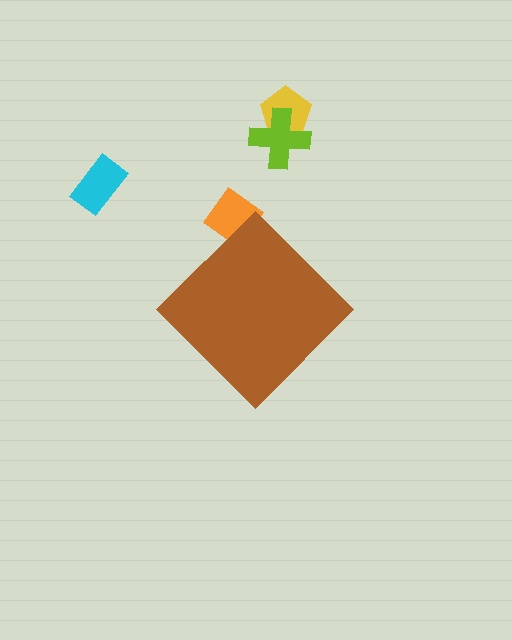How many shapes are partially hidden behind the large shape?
1 shape is partially hidden.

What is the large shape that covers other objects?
A brown diamond.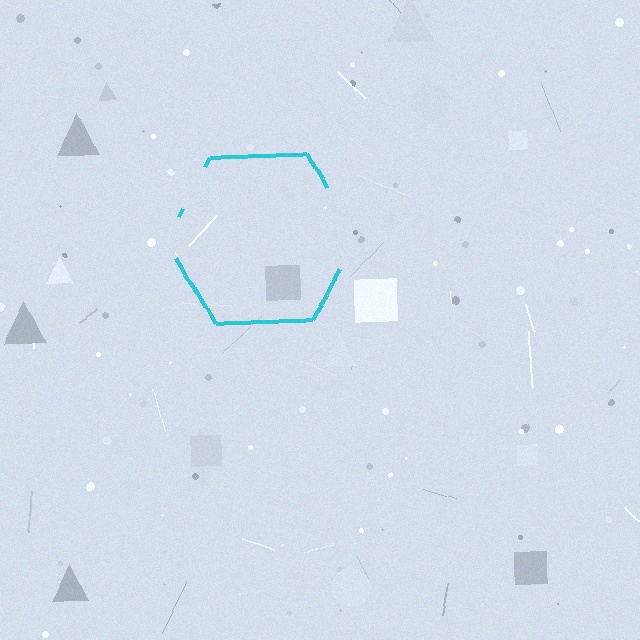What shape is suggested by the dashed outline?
The dashed outline suggests a hexagon.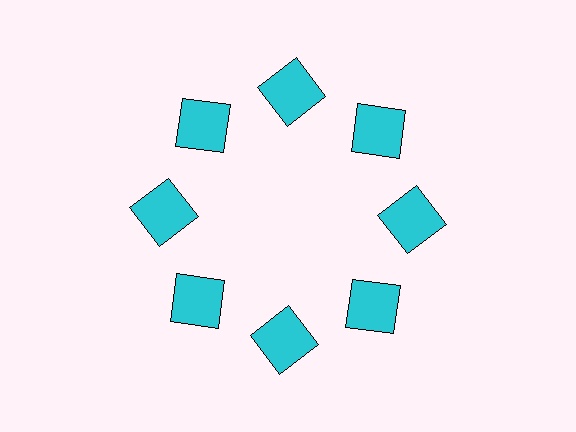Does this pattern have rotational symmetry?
Yes, this pattern has 8-fold rotational symmetry. It looks the same after rotating 45 degrees around the center.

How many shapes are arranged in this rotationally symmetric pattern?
There are 8 shapes, arranged in 8 groups of 1.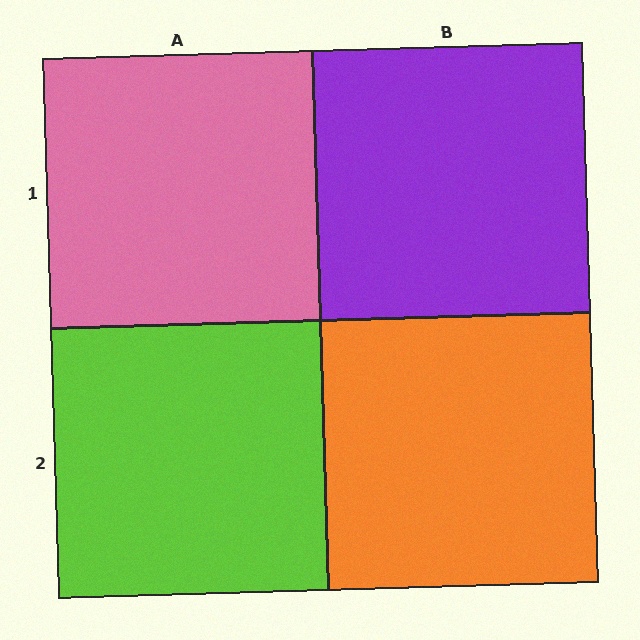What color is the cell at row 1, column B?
Purple.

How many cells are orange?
1 cell is orange.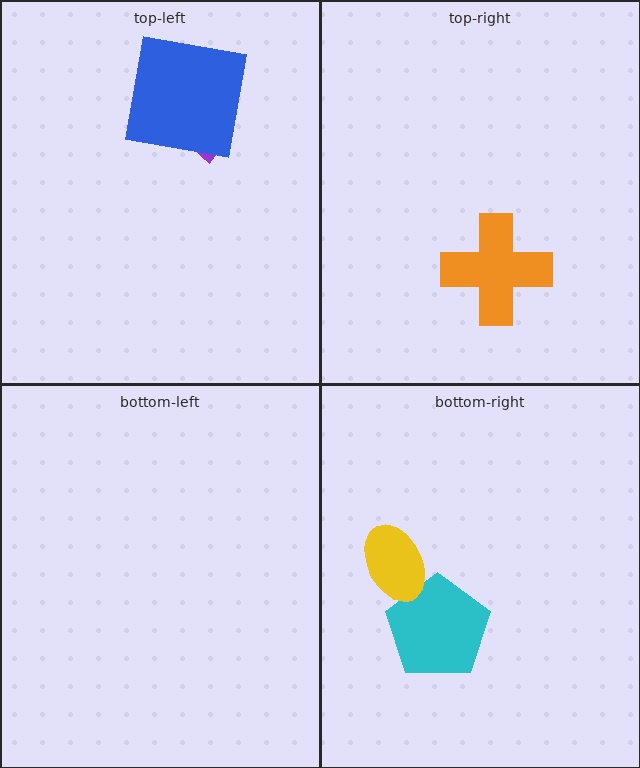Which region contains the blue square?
The top-left region.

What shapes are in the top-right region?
The orange cross.